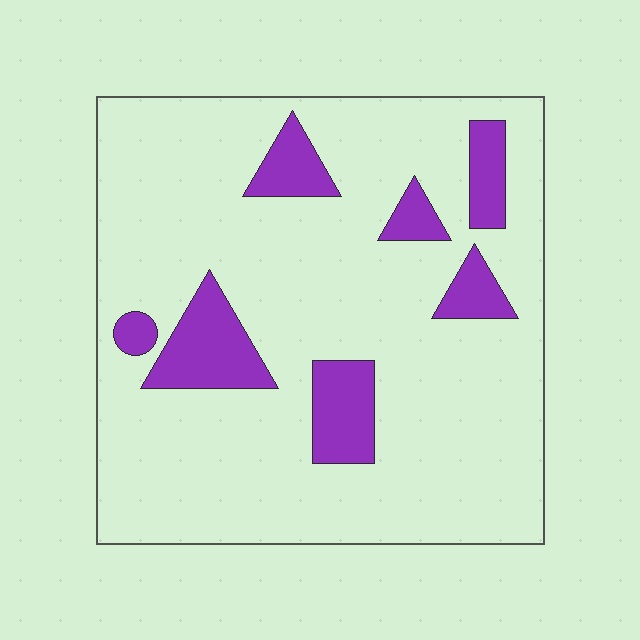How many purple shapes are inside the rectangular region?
7.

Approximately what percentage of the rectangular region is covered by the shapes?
Approximately 15%.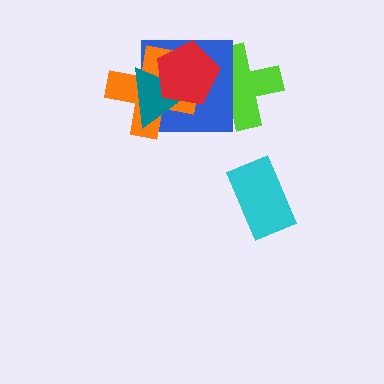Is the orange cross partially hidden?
Yes, it is partially covered by another shape.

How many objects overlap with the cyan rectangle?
0 objects overlap with the cyan rectangle.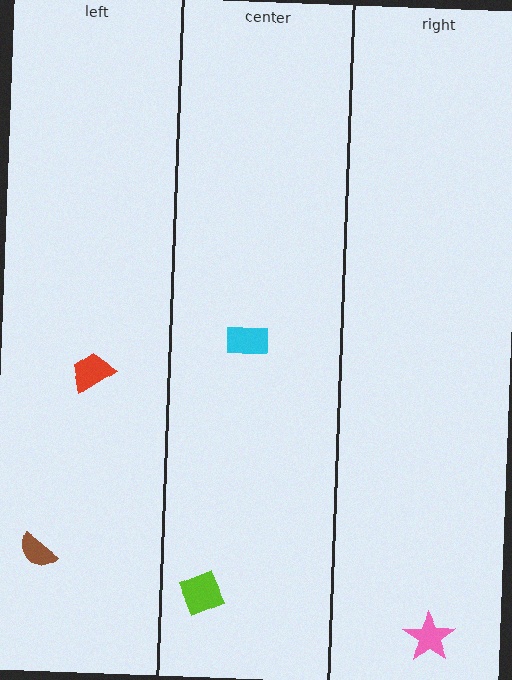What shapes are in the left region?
The brown semicircle, the red trapezoid.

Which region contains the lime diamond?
The center region.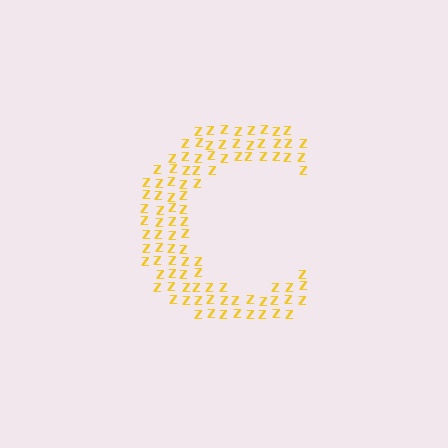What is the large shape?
The large shape is the letter C.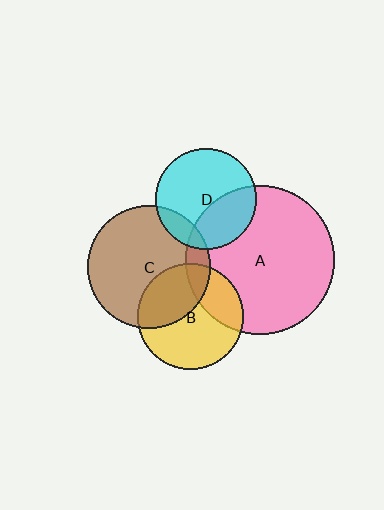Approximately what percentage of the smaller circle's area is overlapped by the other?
Approximately 10%.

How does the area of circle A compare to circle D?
Approximately 2.2 times.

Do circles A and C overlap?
Yes.